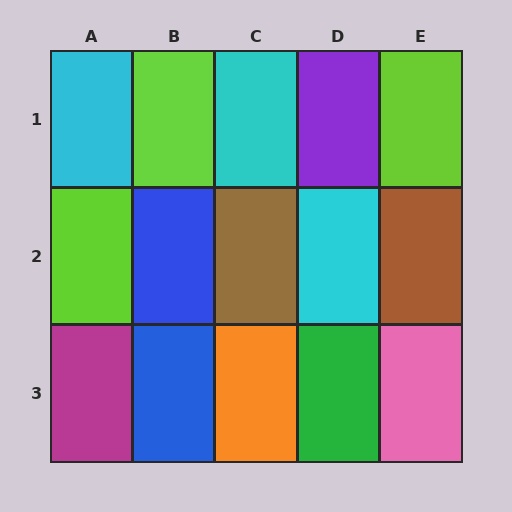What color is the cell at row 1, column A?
Cyan.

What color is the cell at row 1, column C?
Cyan.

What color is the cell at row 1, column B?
Lime.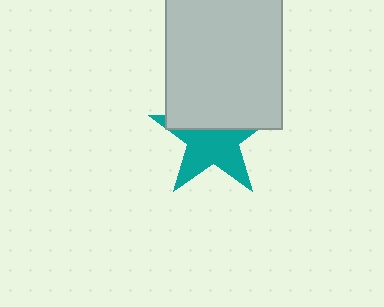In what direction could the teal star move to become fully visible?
The teal star could move down. That would shift it out from behind the light gray rectangle entirely.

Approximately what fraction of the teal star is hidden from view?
Roughly 41% of the teal star is hidden behind the light gray rectangle.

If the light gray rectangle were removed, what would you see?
You would see the complete teal star.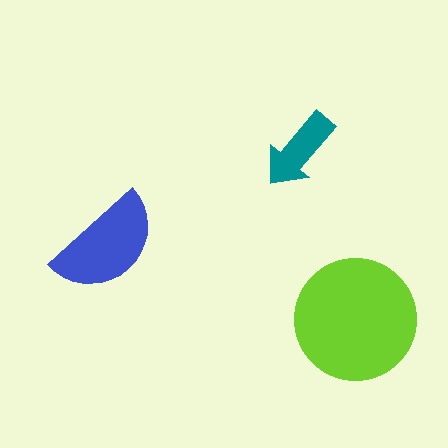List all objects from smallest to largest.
The teal arrow, the blue semicircle, the lime circle.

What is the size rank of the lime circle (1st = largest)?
1st.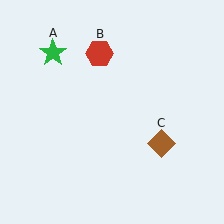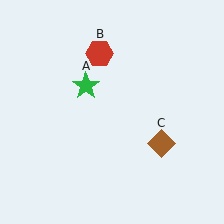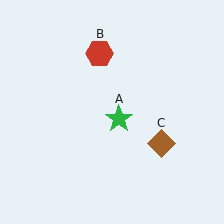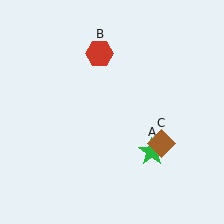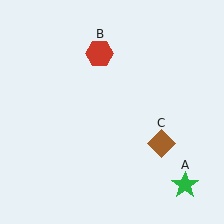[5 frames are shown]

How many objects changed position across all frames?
1 object changed position: green star (object A).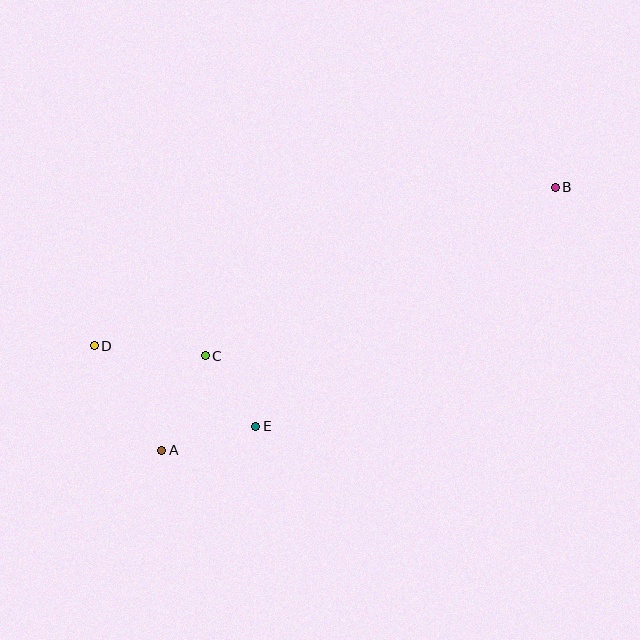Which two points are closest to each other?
Points C and E are closest to each other.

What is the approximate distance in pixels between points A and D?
The distance between A and D is approximately 125 pixels.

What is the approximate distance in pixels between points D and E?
The distance between D and E is approximately 181 pixels.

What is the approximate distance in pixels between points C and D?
The distance between C and D is approximately 112 pixels.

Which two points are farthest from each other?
Points B and D are farthest from each other.